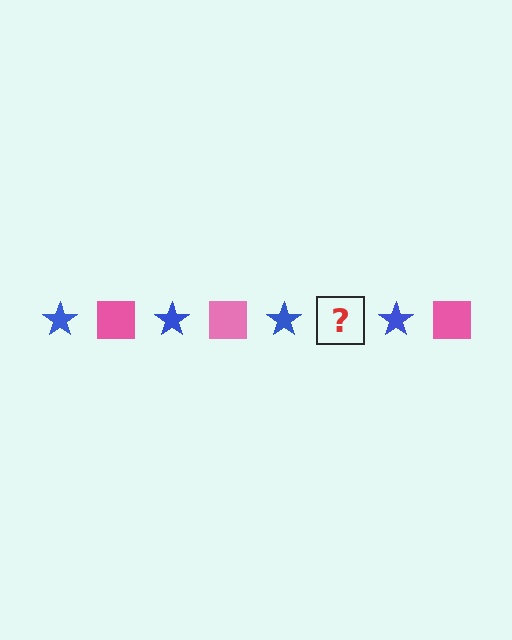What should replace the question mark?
The question mark should be replaced with a pink square.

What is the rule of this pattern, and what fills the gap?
The rule is that the pattern alternates between blue star and pink square. The gap should be filled with a pink square.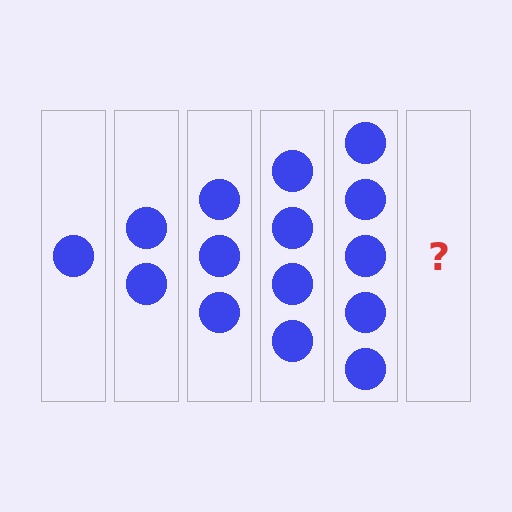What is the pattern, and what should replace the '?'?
The pattern is that each step adds one more circle. The '?' should be 6 circles.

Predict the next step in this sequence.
The next step is 6 circles.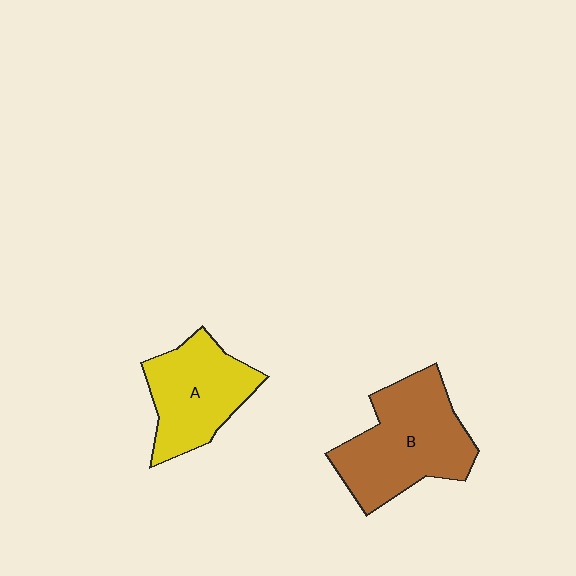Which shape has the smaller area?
Shape A (yellow).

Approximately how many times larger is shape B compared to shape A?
Approximately 1.3 times.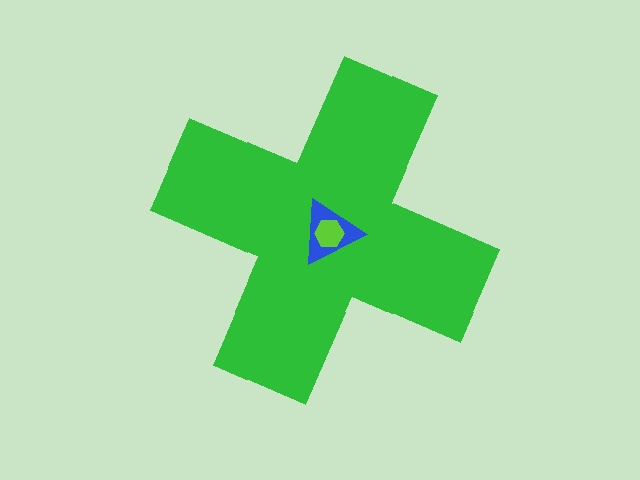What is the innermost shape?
The lime hexagon.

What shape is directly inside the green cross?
The blue triangle.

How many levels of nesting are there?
3.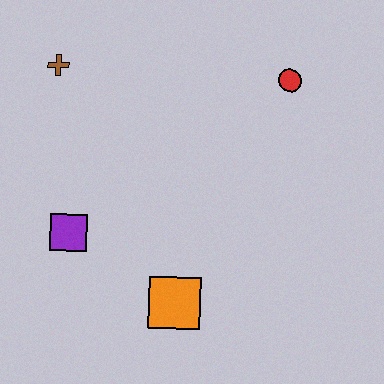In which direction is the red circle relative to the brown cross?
The red circle is to the right of the brown cross.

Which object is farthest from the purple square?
The red circle is farthest from the purple square.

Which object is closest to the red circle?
The brown cross is closest to the red circle.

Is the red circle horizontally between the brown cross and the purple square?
No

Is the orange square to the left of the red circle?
Yes